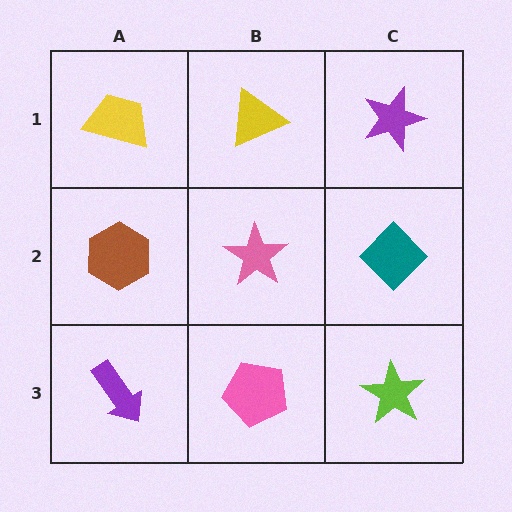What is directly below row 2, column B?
A pink pentagon.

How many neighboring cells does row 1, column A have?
2.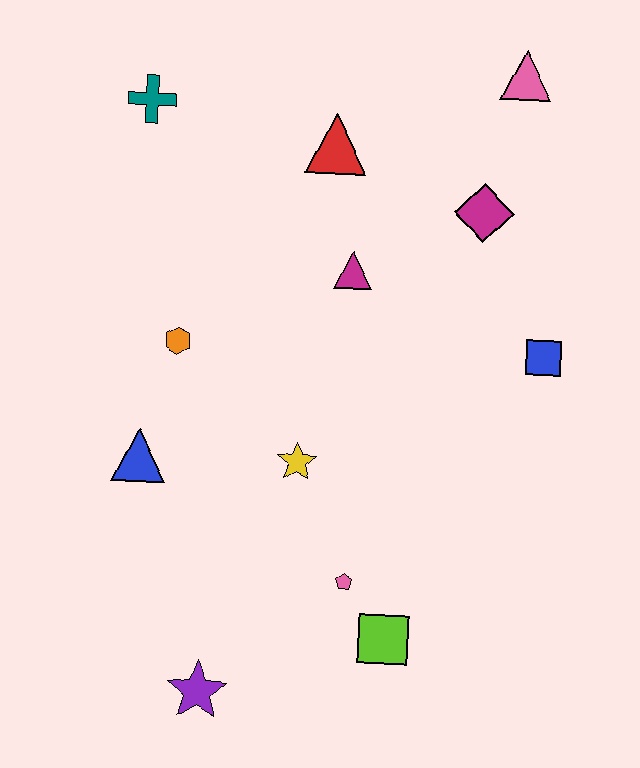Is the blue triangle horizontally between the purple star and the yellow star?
No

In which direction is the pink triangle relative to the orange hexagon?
The pink triangle is to the right of the orange hexagon.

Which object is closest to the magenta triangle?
The red triangle is closest to the magenta triangle.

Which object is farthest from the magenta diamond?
The purple star is farthest from the magenta diamond.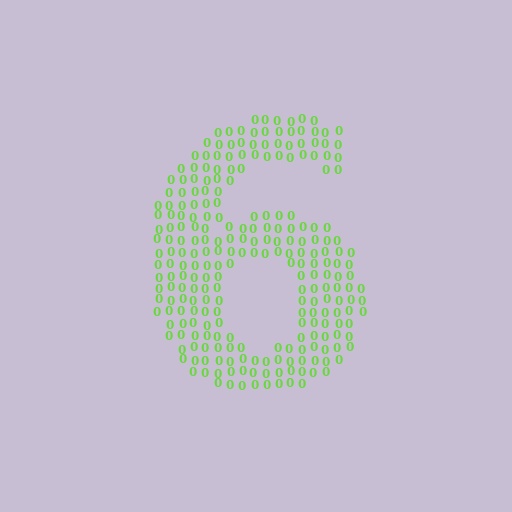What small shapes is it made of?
It is made of small digit 0's.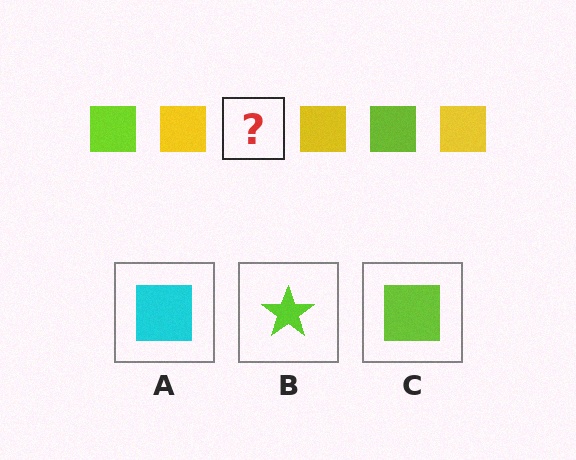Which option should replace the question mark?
Option C.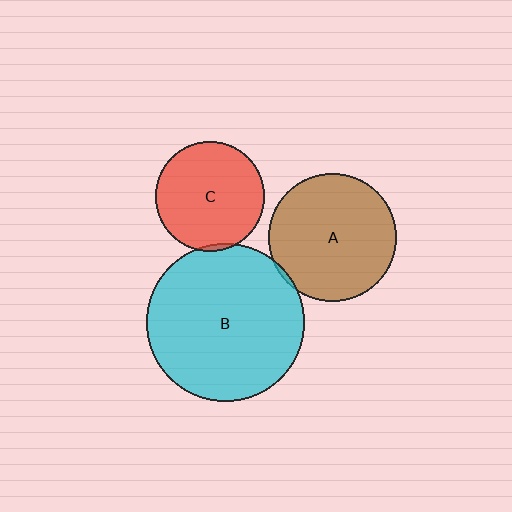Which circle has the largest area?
Circle B (cyan).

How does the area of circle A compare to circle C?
Approximately 1.4 times.